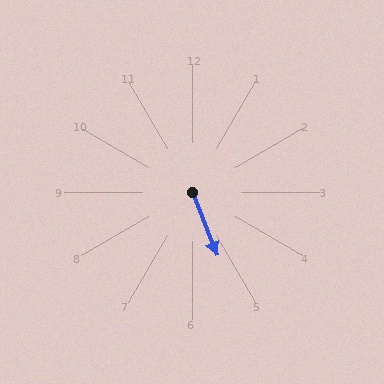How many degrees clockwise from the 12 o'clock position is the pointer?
Approximately 159 degrees.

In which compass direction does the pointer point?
South.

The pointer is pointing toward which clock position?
Roughly 5 o'clock.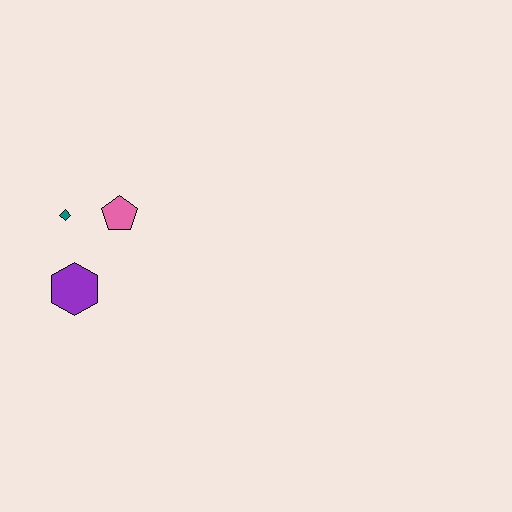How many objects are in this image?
There are 3 objects.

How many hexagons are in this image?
There is 1 hexagon.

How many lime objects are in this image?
There are no lime objects.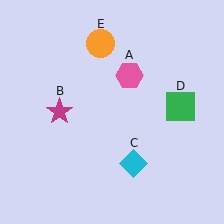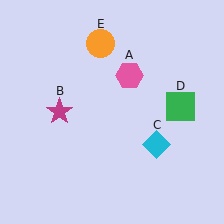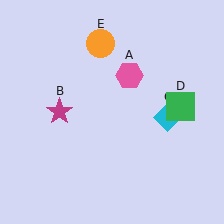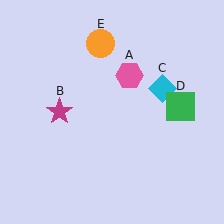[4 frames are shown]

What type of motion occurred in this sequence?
The cyan diamond (object C) rotated counterclockwise around the center of the scene.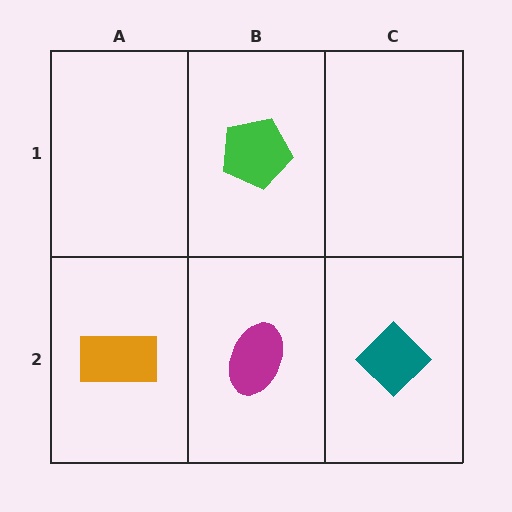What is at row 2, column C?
A teal diamond.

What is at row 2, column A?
An orange rectangle.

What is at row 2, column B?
A magenta ellipse.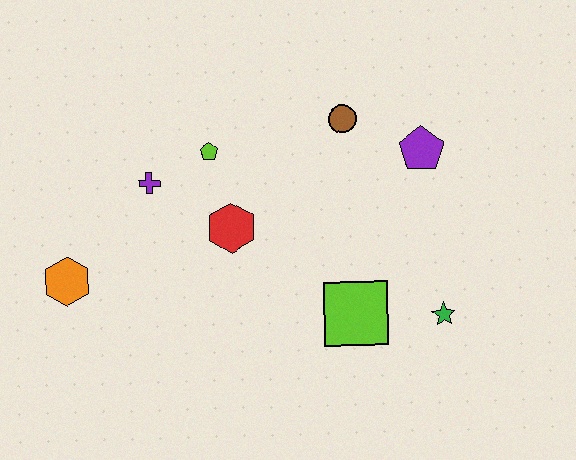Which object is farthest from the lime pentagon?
The green star is farthest from the lime pentagon.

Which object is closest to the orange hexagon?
The purple cross is closest to the orange hexagon.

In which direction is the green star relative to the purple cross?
The green star is to the right of the purple cross.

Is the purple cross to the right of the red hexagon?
No